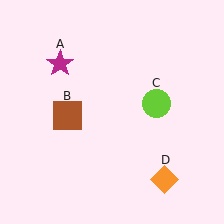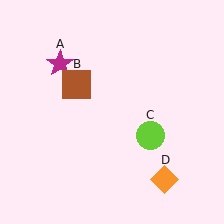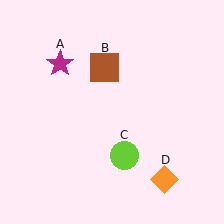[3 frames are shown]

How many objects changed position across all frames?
2 objects changed position: brown square (object B), lime circle (object C).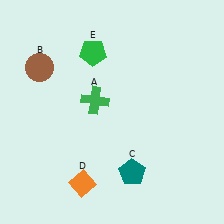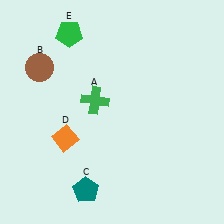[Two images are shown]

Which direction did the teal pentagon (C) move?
The teal pentagon (C) moved left.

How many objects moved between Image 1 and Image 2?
3 objects moved between the two images.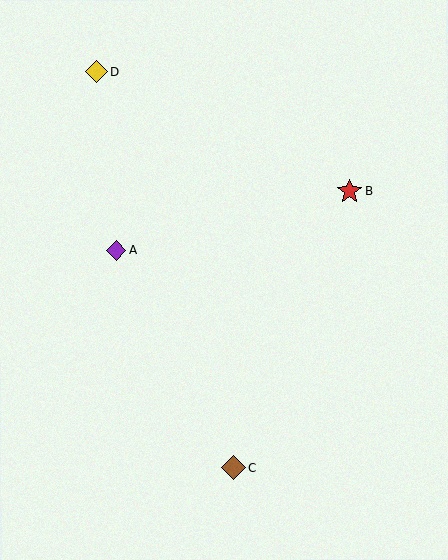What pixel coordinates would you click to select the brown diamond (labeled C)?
Click at (234, 468) to select the brown diamond C.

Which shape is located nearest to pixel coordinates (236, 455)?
The brown diamond (labeled C) at (234, 468) is nearest to that location.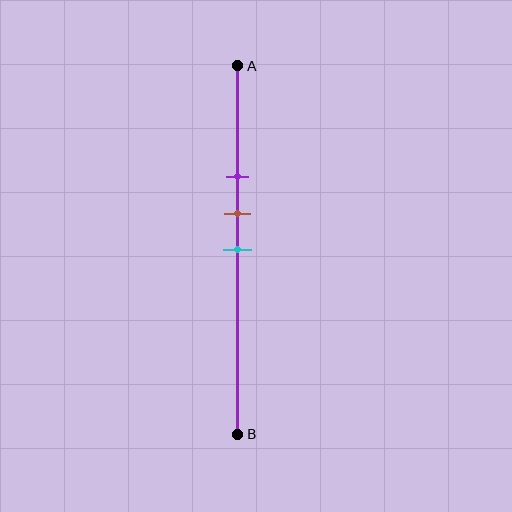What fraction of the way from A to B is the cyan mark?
The cyan mark is approximately 50% (0.5) of the way from A to B.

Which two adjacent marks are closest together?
The brown and cyan marks are the closest adjacent pair.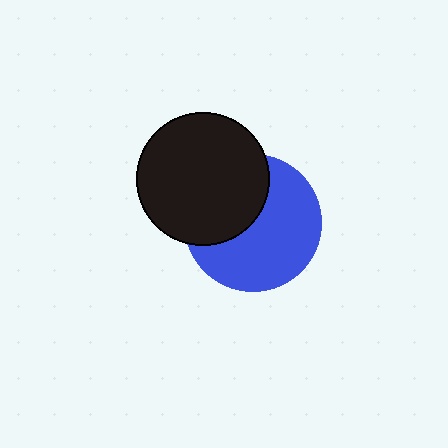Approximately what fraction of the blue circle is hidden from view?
Roughly 39% of the blue circle is hidden behind the black circle.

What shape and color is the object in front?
The object in front is a black circle.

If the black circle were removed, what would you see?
You would see the complete blue circle.